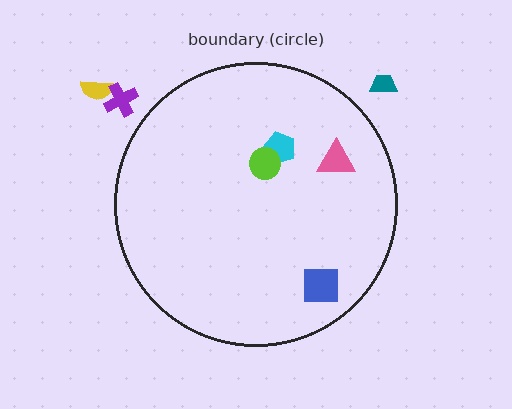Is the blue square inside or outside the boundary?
Inside.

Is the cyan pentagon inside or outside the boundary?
Inside.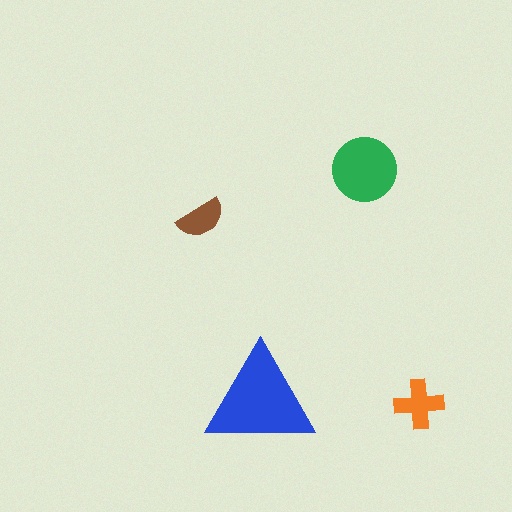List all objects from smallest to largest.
The brown semicircle, the orange cross, the green circle, the blue triangle.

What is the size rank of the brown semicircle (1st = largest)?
4th.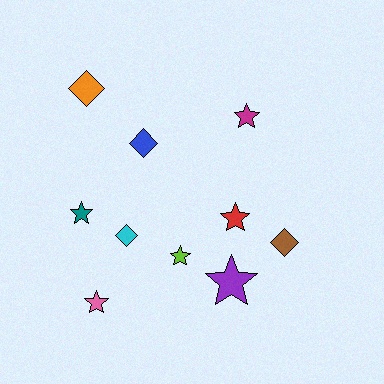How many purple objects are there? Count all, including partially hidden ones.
There is 1 purple object.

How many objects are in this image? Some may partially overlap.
There are 10 objects.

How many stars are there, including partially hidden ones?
There are 6 stars.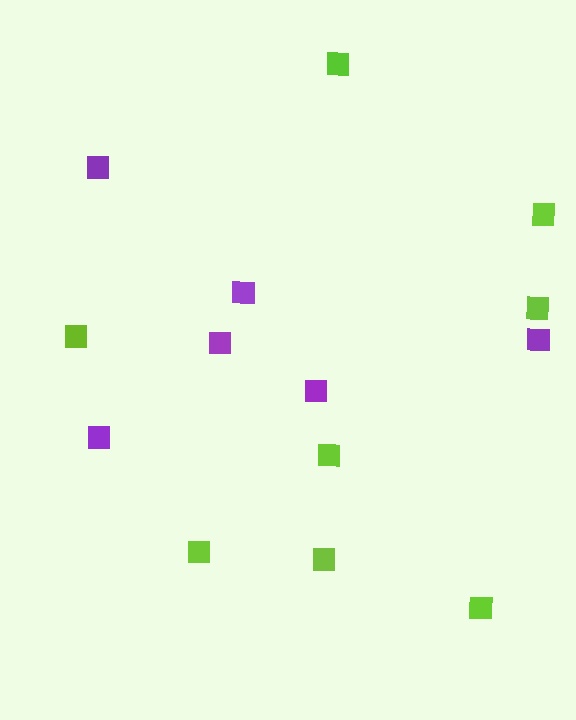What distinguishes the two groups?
There are 2 groups: one group of lime squares (8) and one group of purple squares (6).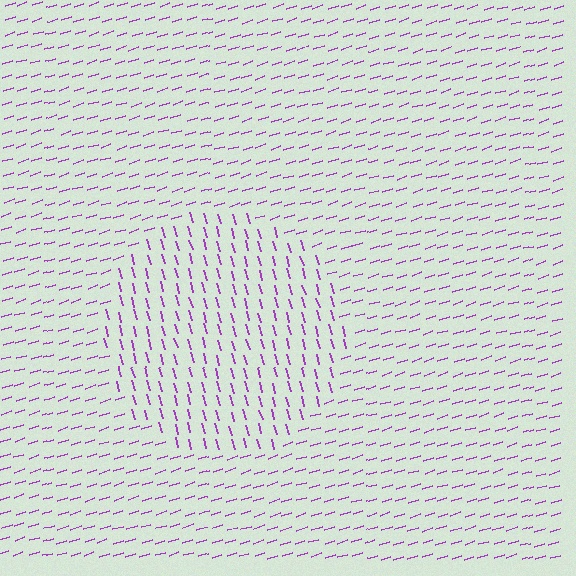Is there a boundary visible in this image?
Yes, there is a texture boundary formed by a change in line orientation.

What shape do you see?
I see a circle.